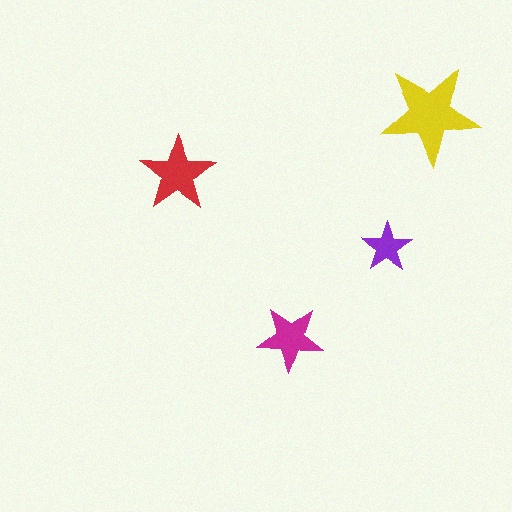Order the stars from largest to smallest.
the yellow one, the red one, the magenta one, the purple one.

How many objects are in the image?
There are 4 objects in the image.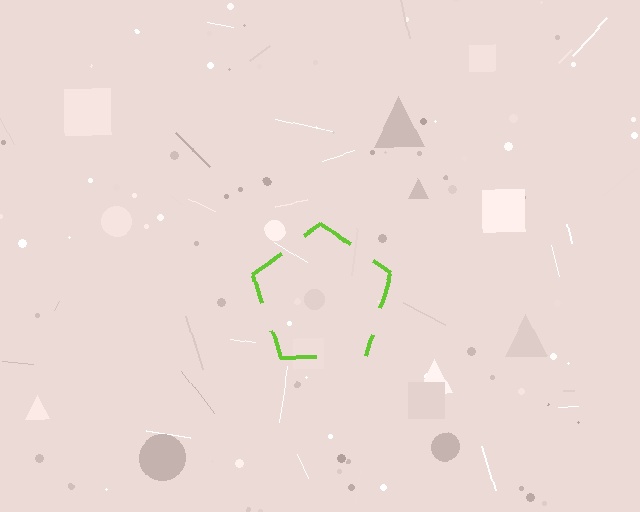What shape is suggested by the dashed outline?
The dashed outline suggests a pentagon.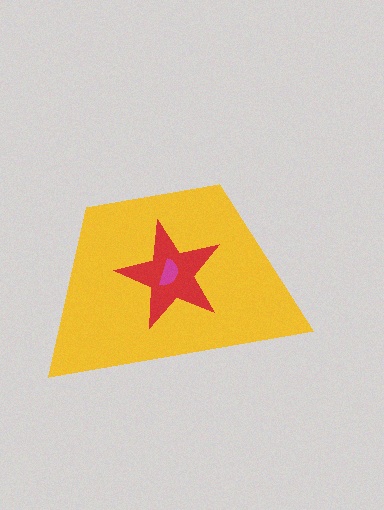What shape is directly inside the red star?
The magenta semicircle.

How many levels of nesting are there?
3.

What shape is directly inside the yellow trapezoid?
The red star.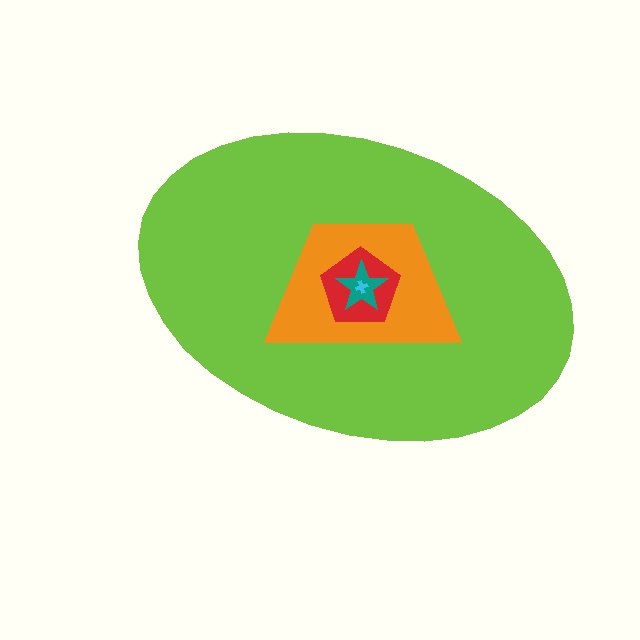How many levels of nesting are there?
5.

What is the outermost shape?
The lime ellipse.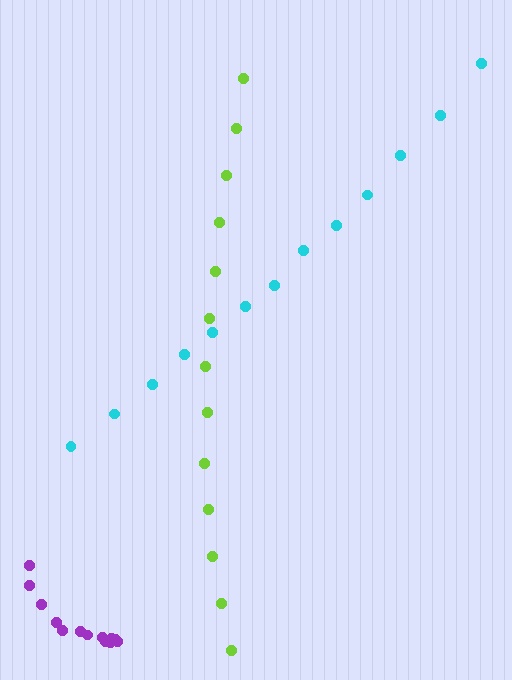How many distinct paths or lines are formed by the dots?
There are 3 distinct paths.